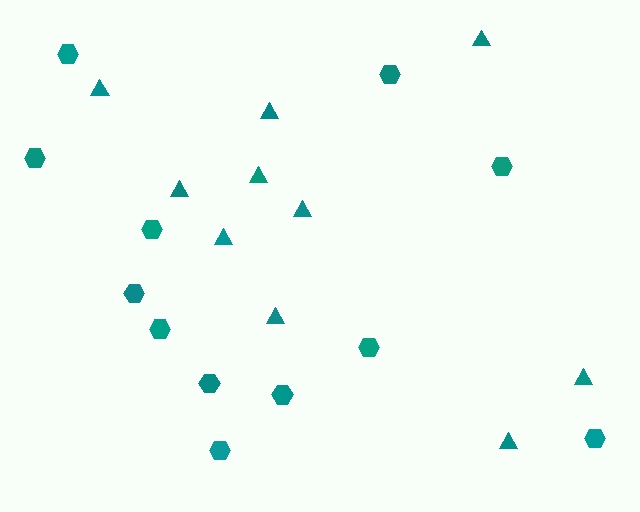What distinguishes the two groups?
There are 2 groups: one group of hexagons (12) and one group of triangles (10).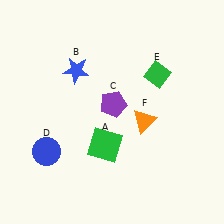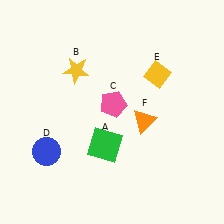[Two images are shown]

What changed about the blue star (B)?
In Image 1, B is blue. In Image 2, it changed to yellow.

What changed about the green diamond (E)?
In Image 1, E is green. In Image 2, it changed to yellow.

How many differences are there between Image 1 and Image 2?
There are 3 differences between the two images.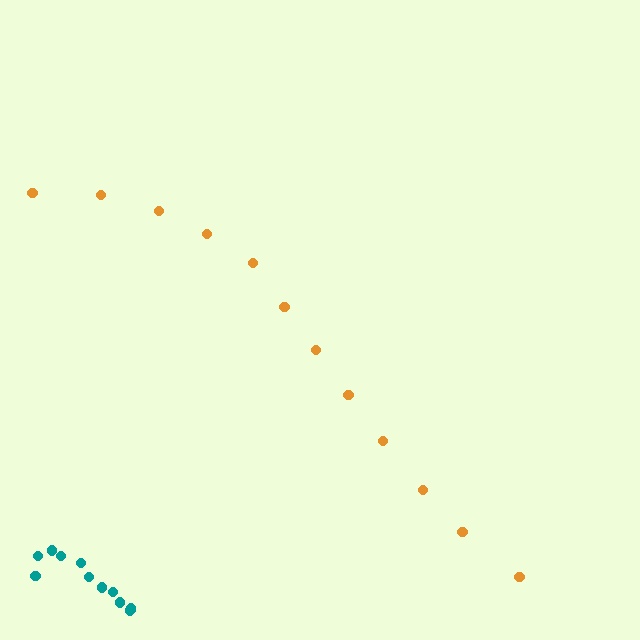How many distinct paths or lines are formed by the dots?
There are 2 distinct paths.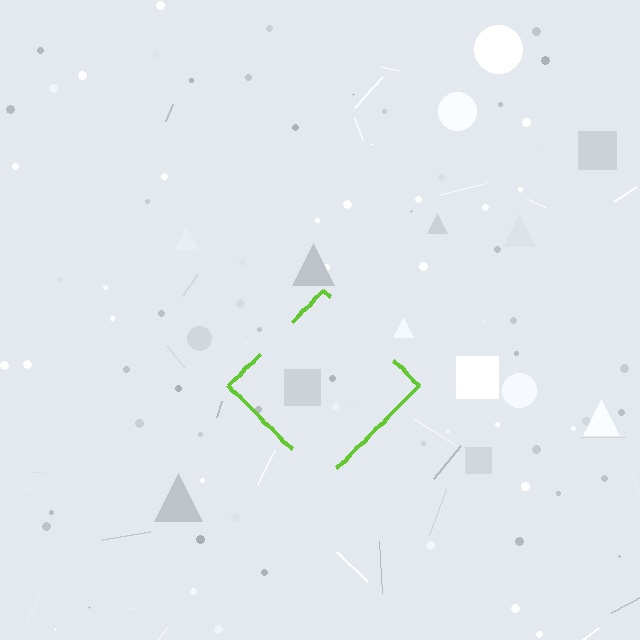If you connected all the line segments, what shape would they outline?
They would outline a diamond.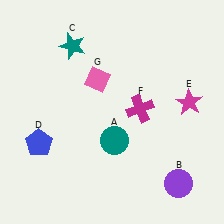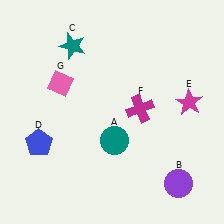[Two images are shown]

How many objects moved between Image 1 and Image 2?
1 object moved between the two images.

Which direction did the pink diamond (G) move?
The pink diamond (G) moved left.